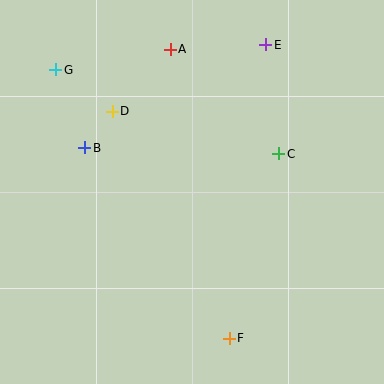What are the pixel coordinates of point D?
Point D is at (112, 111).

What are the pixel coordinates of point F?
Point F is at (229, 338).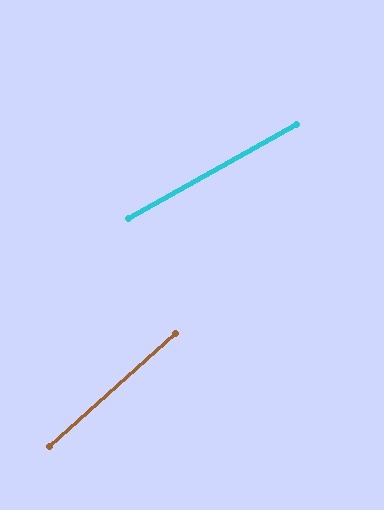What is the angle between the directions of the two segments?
Approximately 13 degrees.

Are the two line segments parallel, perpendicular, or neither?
Neither parallel nor perpendicular — they differ by about 13°.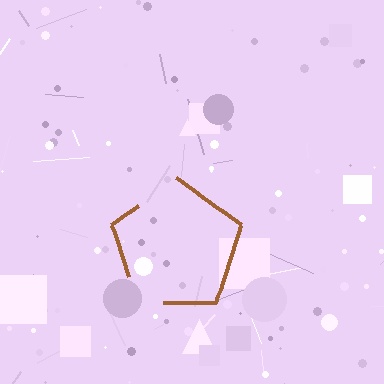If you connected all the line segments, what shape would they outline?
They would outline a pentagon.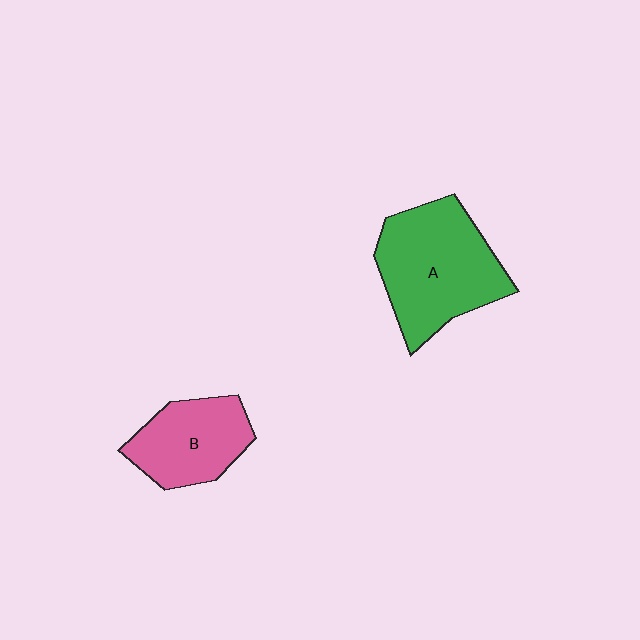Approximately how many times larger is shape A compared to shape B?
Approximately 1.5 times.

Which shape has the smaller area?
Shape B (pink).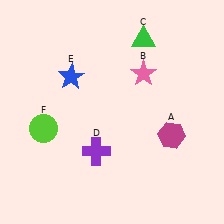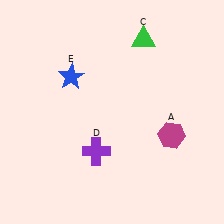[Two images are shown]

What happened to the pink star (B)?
The pink star (B) was removed in Image 2. It was in the top-right area of Image 1.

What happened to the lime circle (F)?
The lime circle (F) was removed in Image 2. It was in the bottom-left area of Image 1.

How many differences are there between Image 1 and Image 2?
There are 2 differences between the two images.